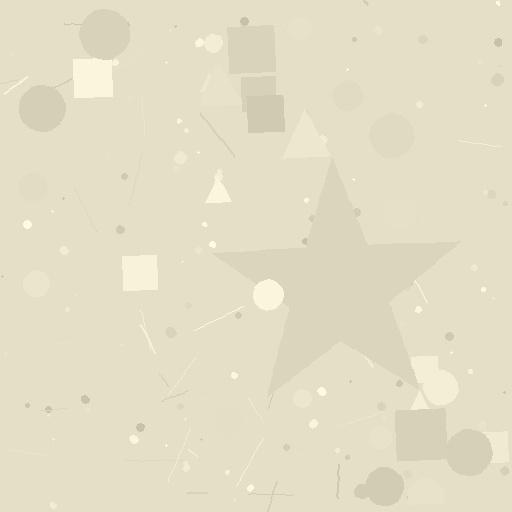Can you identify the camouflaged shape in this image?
The camouflaged shape is a star.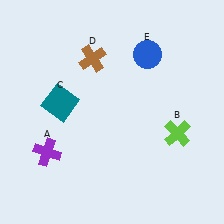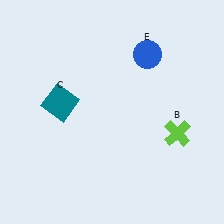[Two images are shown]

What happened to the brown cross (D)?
The brown cross (D) was removed in Image 2. It was in the top-left area of Image 1.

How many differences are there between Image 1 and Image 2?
There are 2 differences between the two images.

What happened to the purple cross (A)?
The purple cross (A) was removed in Image 2. It was in the bottom-left area of Image 1.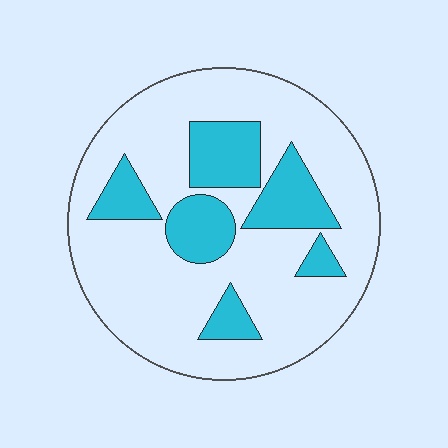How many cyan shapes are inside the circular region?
6.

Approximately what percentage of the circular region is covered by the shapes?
Approximately 25%.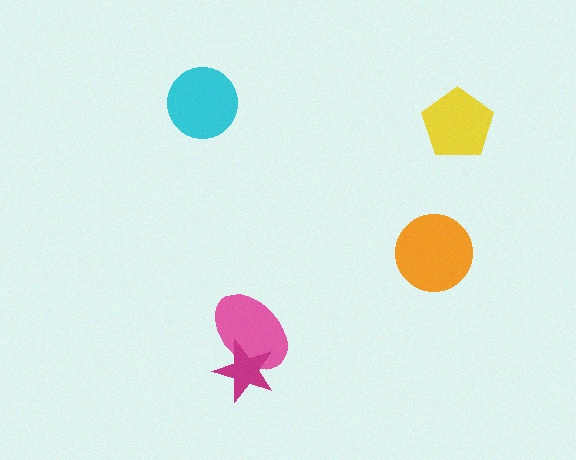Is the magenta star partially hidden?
No, no other shape covers it.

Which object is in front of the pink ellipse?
The magenta star is in front of the pink ellipse.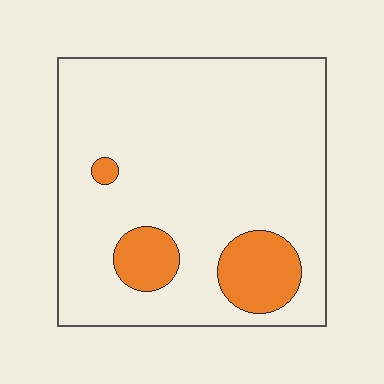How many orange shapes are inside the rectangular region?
3.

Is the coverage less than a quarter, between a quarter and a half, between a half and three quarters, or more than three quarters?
Less than a quarter.